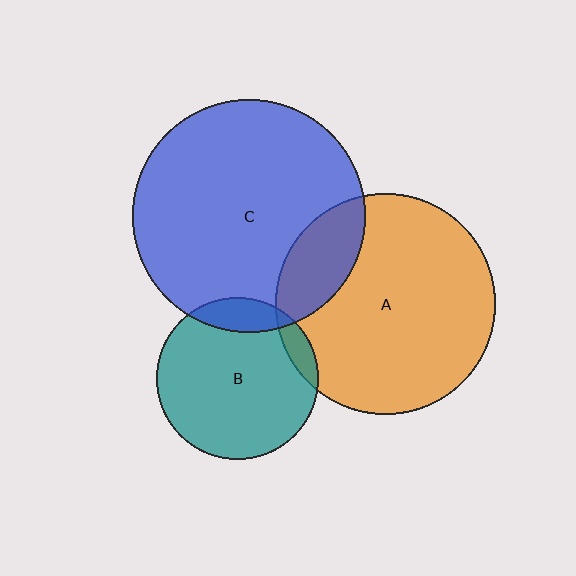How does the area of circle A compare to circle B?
Approximately 1.9 times.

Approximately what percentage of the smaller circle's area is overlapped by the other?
Approximately 20%.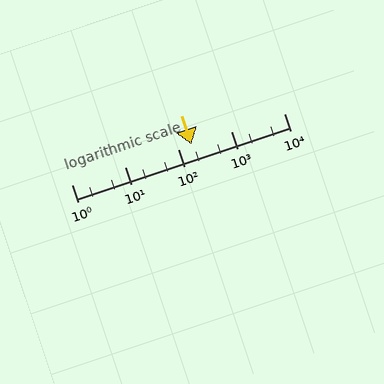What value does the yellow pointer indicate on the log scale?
The pointer indicates approximately 180.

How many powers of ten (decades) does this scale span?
The scale spans 4 decades, from 1 to 10000.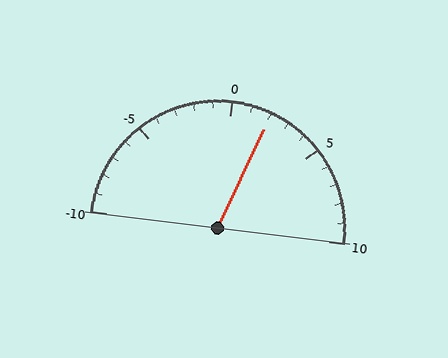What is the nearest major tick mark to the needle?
The nearest major tick mark is 0.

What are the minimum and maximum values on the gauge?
The gauge ranges from -10 to 10.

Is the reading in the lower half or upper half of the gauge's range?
The reading is in the upper half of the range (-10 to 10).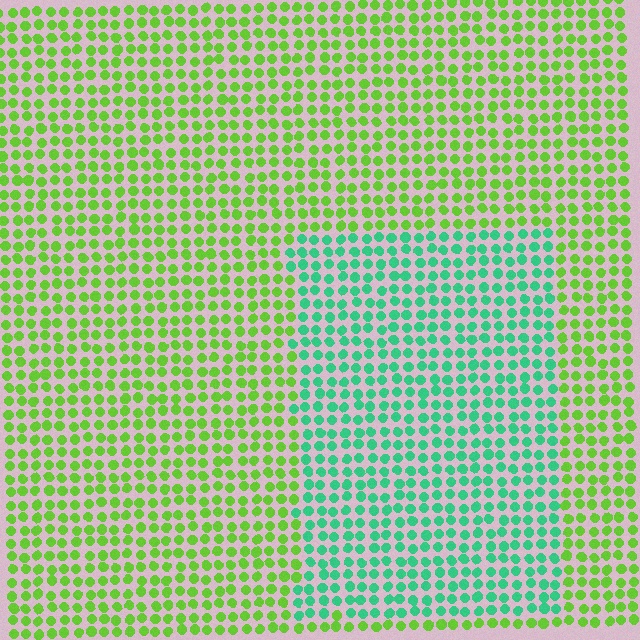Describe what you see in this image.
The image is filled with small lime elements in a uniform arrangement. A rectangle-shaped region is visible where the elements are tinted to a slightly different hue, forming a subtle color boundary.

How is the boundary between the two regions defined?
The boundary is defined purely by a slight shift in hue (about 52 degrees). Spacing, size, and orientation are identical on both sides.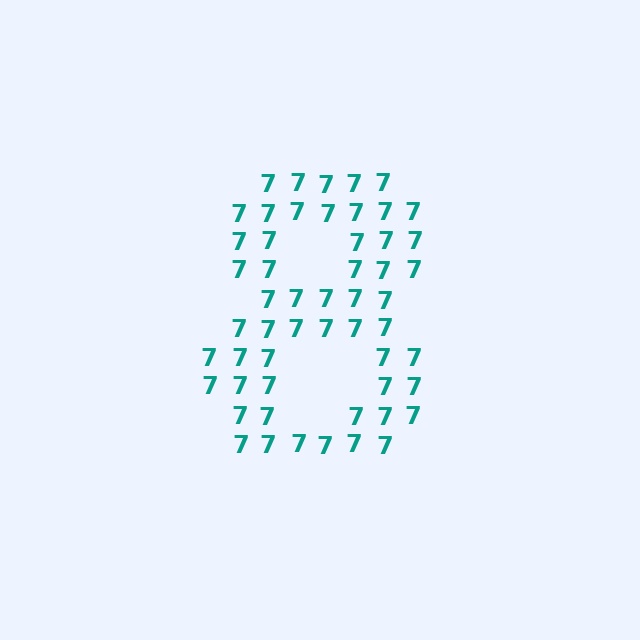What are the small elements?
The small elements are digit 7's.